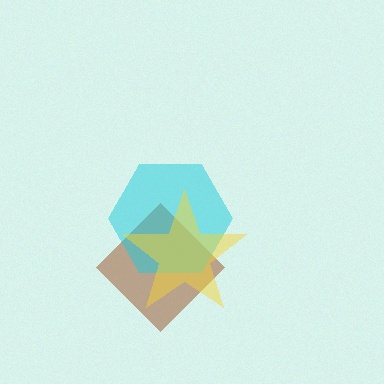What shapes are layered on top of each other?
The layered shapes are: a brown diamond, a cyan hexagon, a yellow star.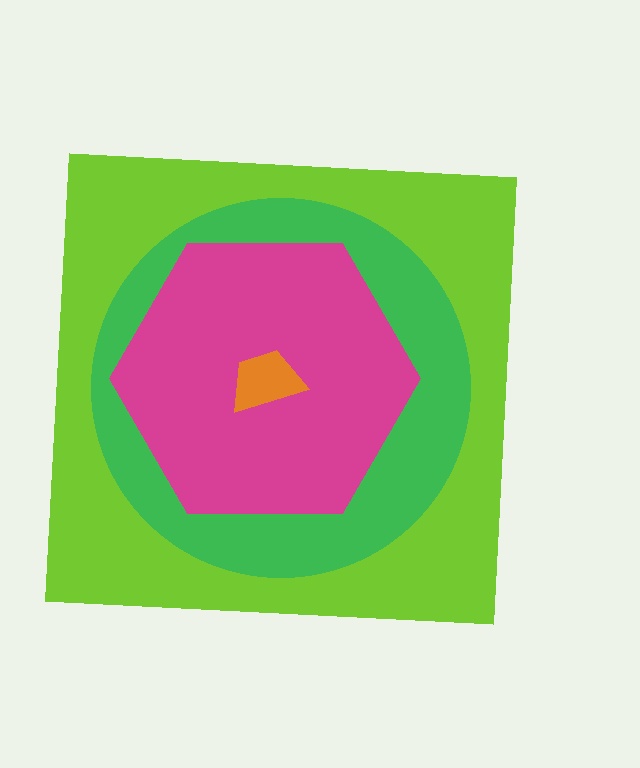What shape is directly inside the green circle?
The magenta hexagon.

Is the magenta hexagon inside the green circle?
Yes.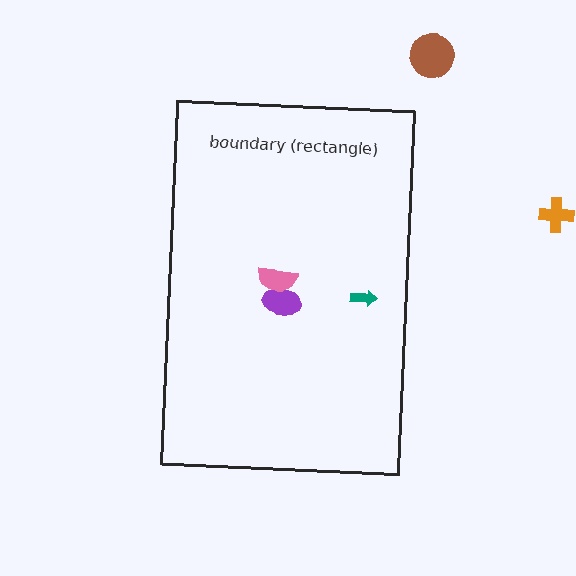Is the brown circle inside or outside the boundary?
Outside.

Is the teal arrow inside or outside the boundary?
Inside.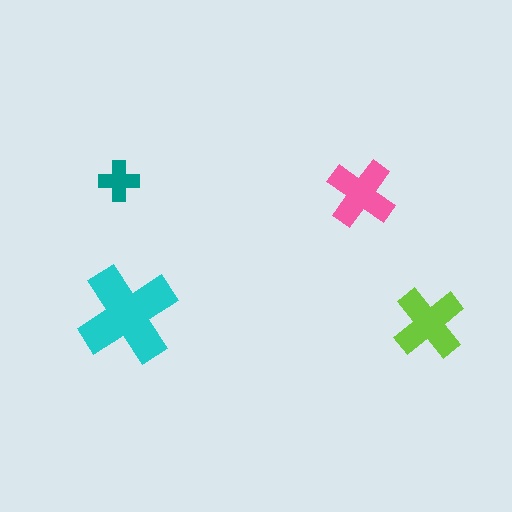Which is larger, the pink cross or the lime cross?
The lime one.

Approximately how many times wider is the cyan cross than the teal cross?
About 2.5 times wider.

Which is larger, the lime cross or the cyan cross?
The cyan one.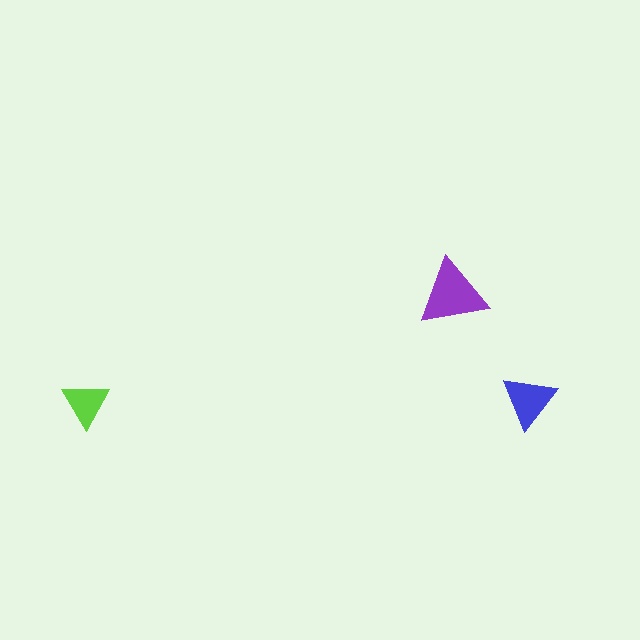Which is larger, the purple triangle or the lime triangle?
The purple one.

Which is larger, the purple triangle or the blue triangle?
The purple one.